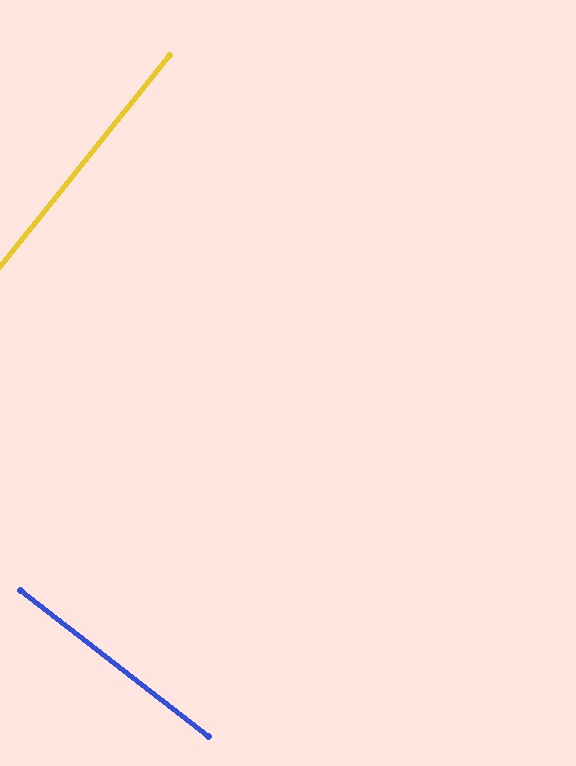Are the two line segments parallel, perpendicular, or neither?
Perpendicular — they meet at approximately 89°.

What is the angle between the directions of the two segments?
Approximately 89 degrees.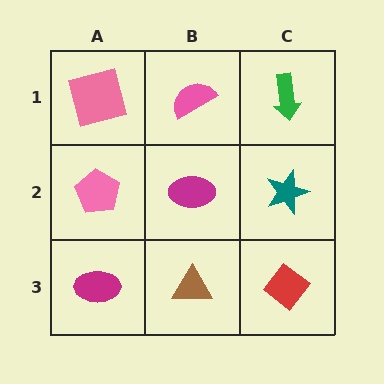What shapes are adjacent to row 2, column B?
A pink semicircle (row 1, column B), a brown triangle (row 3, column B), a pink pentagon (row 2, column A), a teal star (row 2, column C).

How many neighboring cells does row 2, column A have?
3.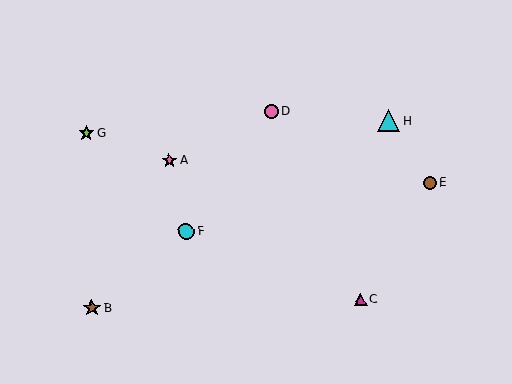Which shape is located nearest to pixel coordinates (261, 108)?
The pink circle (labeled D) at (271, 111) is nearest to that location.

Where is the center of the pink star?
The center of the pink star is at (169, 160).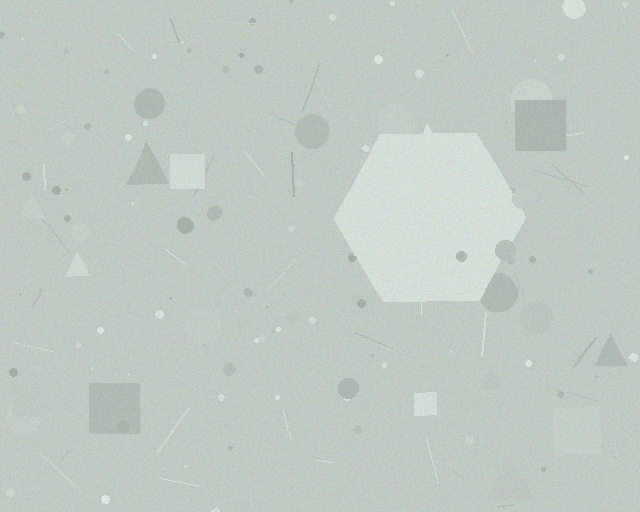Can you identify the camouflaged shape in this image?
The camouflaged shape is a hexagon.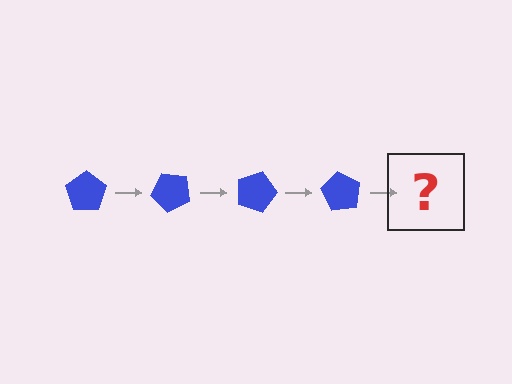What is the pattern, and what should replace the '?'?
The pattern is that the pentagon rotates 45 degrees each step. The '?' should be a blue pentagon rotated 180 degrees.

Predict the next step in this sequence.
The next step is a blue pentagon rotated 180 degrees.